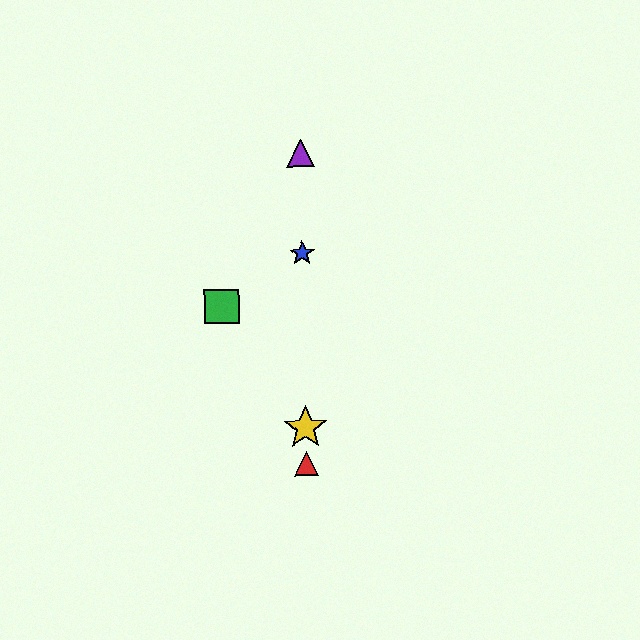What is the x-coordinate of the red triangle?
The red triangle is at x≈306.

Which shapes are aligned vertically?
The red triangle, the blue star, the yellow star, the purple triangle are aligned vertically.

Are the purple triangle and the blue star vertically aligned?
Yes, both are at x≈300.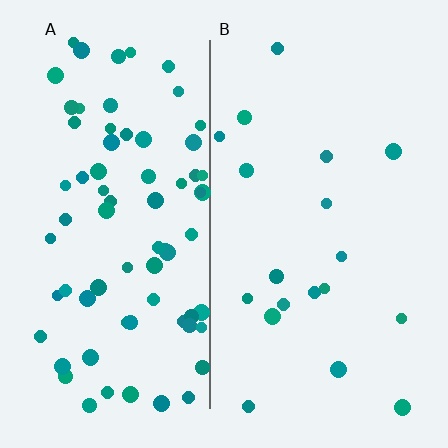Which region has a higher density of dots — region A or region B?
A (the left).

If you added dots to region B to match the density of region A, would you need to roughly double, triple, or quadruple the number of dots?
Approximately quadruple.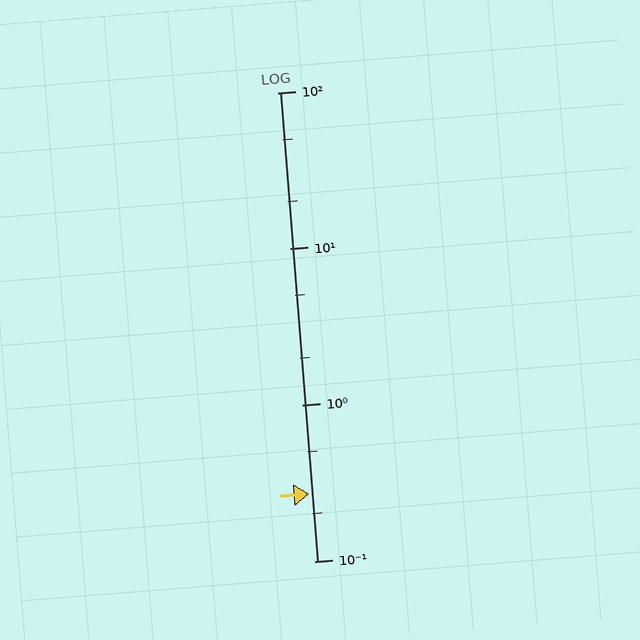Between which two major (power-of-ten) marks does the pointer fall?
The pointer is between 0.1 and 1.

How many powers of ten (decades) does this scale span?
The scale spans 3 decades, from 0.1 to 100.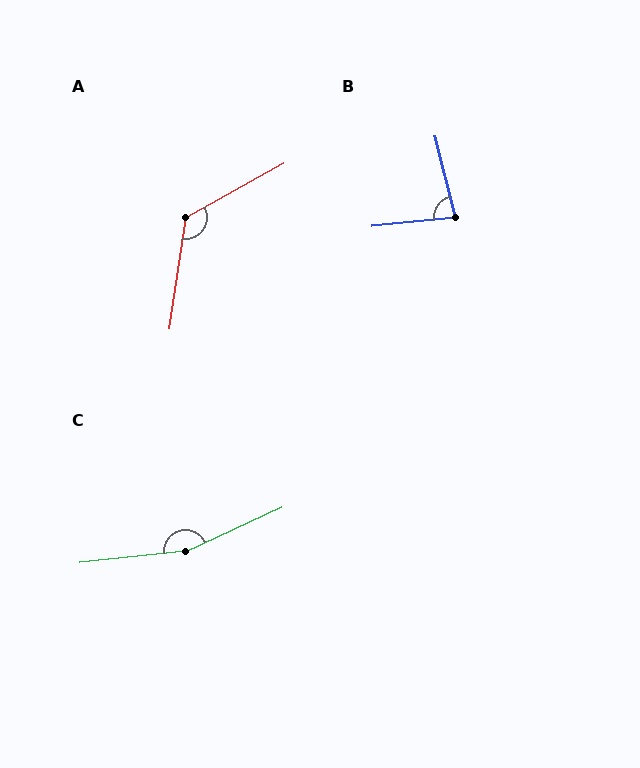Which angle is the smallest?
B, at approximately 81 degrees.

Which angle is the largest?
C, at approximately 162 degrees.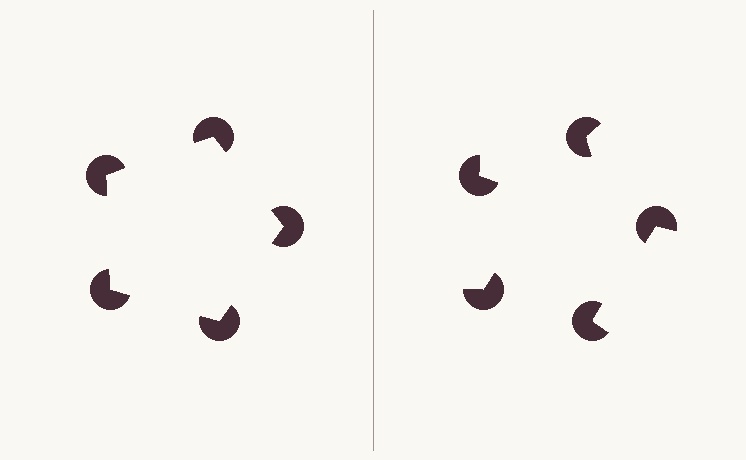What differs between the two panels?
The pac-man discs are positioned identically on both sides; only the wedge orientations differ. On the left they align to a pentagon; on the right they are misaligned.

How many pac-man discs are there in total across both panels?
10 — 5 on each side.